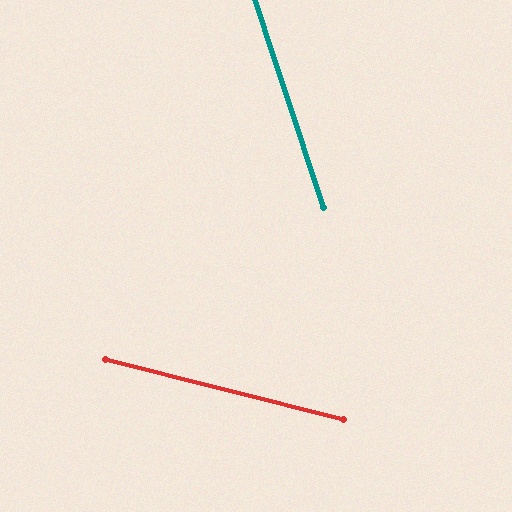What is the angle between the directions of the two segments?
Approximately 58 degrees.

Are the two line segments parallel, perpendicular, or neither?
Neither parallel nor perpendicular — they differ by about 58°.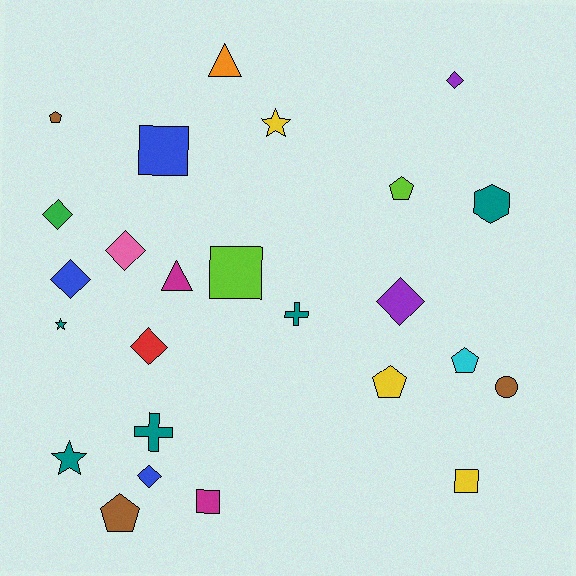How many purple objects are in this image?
There are 2 purple objects.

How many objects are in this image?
There are 25 objects.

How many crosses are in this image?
There are 2 crosses.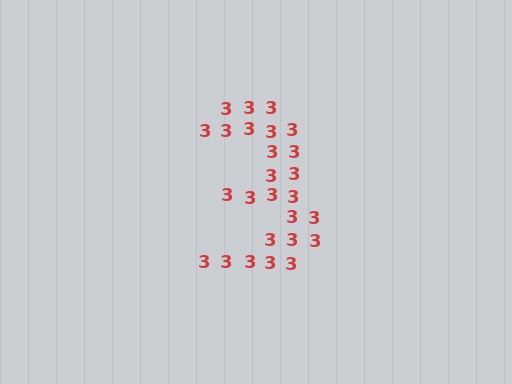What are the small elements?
The small elements are digit 3's.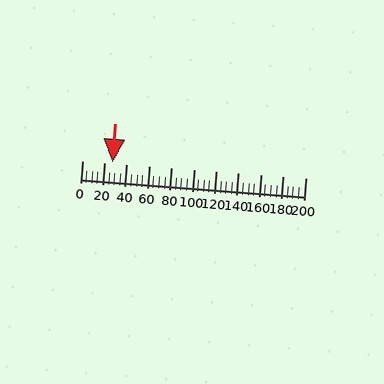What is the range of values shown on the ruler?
The ruler shows values from 0 to 200.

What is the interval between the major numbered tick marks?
The major tick marks are spaced 20 units apart.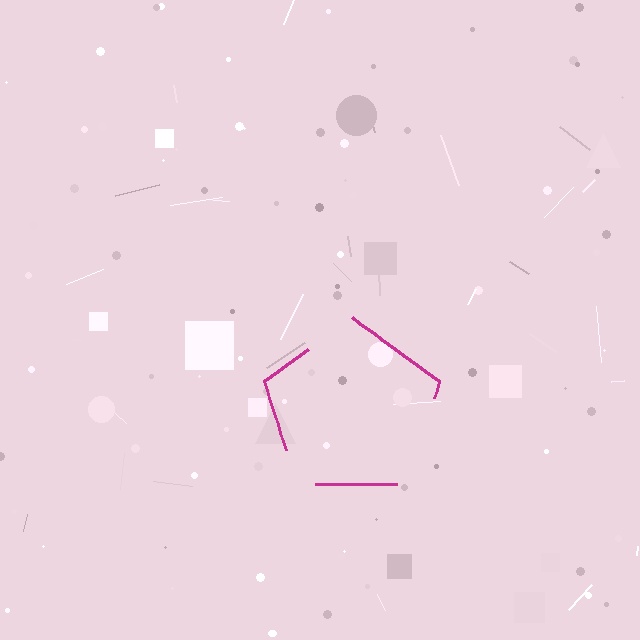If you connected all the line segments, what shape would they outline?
They would outline a pentagon.